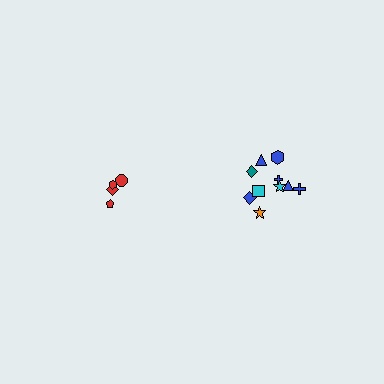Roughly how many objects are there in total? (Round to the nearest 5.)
Roughly 15 objects in total.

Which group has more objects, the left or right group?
The right group.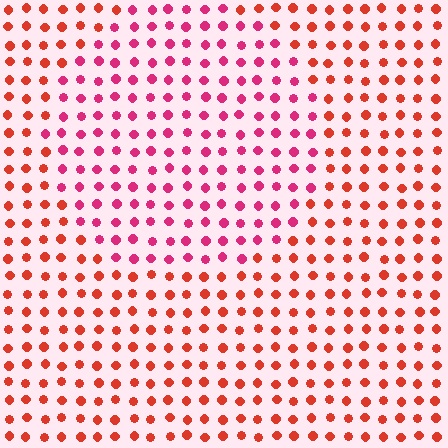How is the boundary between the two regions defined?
The boundary is defined purely by a slight shift in hue (about 33 degrees). Spacing, size, and orientation are identical on both sides.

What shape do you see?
I see a circle.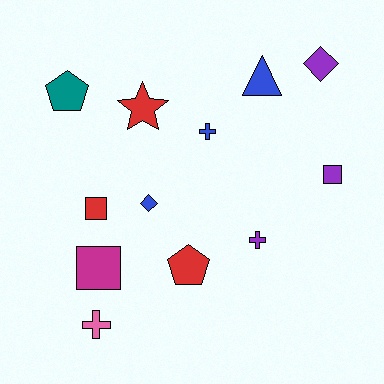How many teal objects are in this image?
There is 1 teal object.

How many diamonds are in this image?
There are 2 diamonds.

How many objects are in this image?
There are 12 objects.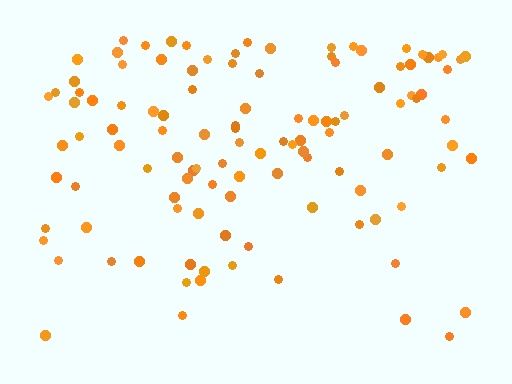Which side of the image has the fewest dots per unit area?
The bottom.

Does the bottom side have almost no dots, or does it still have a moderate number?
Still a moderate number, just noticeably fewer than the top.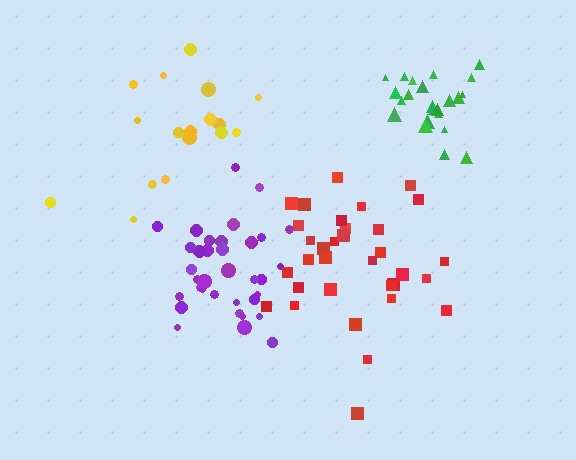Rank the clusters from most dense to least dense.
green, purple, red, yellow.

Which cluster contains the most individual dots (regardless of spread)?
Purple (35).